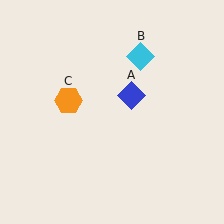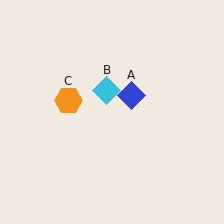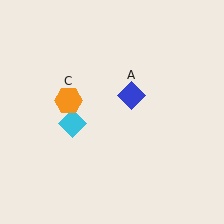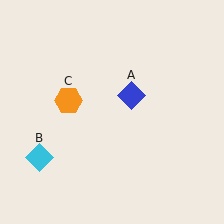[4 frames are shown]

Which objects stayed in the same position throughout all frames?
Blue diamond (object A) and orange hexagon (object C) remained stationary.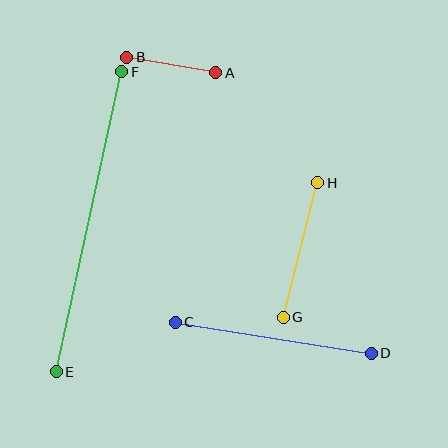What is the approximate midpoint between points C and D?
The midpoint is at approximately (273, 338) pixels.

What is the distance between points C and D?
The distance is approximately 198 pixels.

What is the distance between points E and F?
The distance is approximately 307 pixels.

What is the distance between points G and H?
The distance is approximately 139 pixels.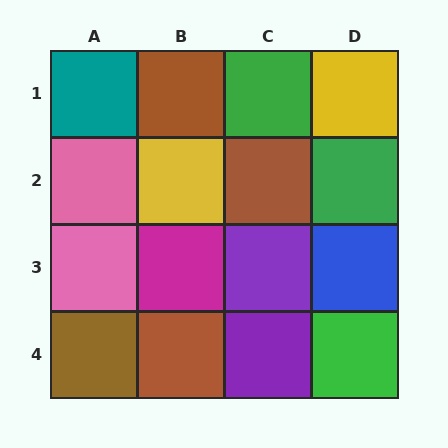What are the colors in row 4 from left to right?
Brown, brown, purple, green.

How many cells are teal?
1 cell is teal.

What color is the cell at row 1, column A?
Teal.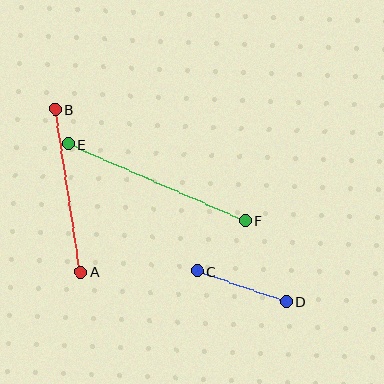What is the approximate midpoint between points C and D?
The midpoint is at approximately (242, 286) pixels.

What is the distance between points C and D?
The distance is approximately 94 pixels.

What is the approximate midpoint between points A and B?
The midpoint is at approximately (68, 191) pixels.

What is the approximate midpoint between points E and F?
The midpoint is at approximately (157, 182) pixels.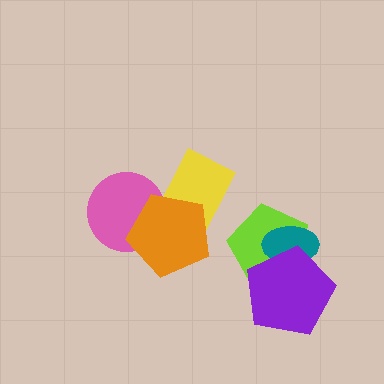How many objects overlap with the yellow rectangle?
2 objects overlap with the yellow rectangle.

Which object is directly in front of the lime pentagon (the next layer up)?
The teal ellipse is directly in front of the lime pentagon.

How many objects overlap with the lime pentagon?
2 objects overlap with the lime pentagon.